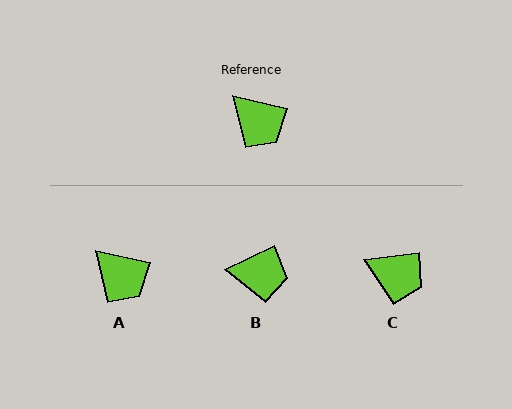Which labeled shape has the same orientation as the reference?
A.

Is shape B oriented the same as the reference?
No, it is off by about 38 degrees.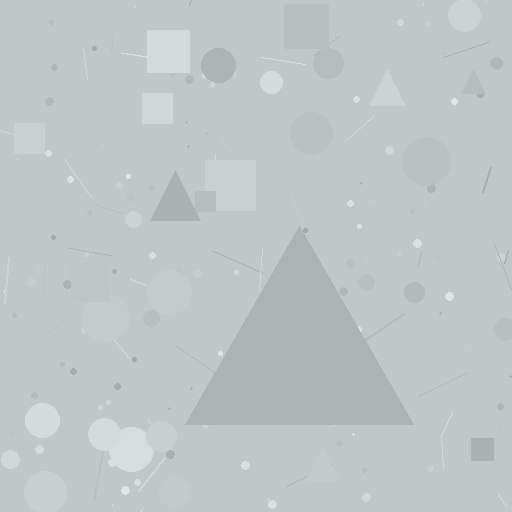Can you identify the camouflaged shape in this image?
The camouflaged shape is a triangle.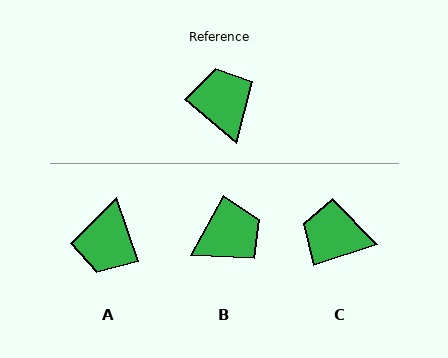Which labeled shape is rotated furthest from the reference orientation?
A, about 149 degrees away.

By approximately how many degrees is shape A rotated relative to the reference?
Approximately 149 degrees counter-clockwise.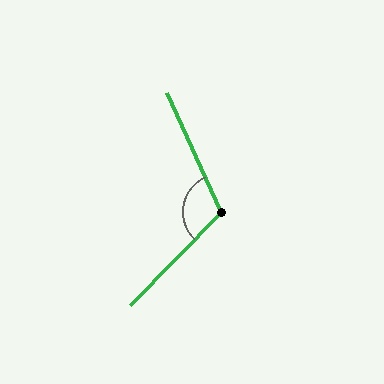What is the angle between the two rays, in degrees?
Approximately 112 degrees.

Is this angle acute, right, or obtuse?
It is obtuse.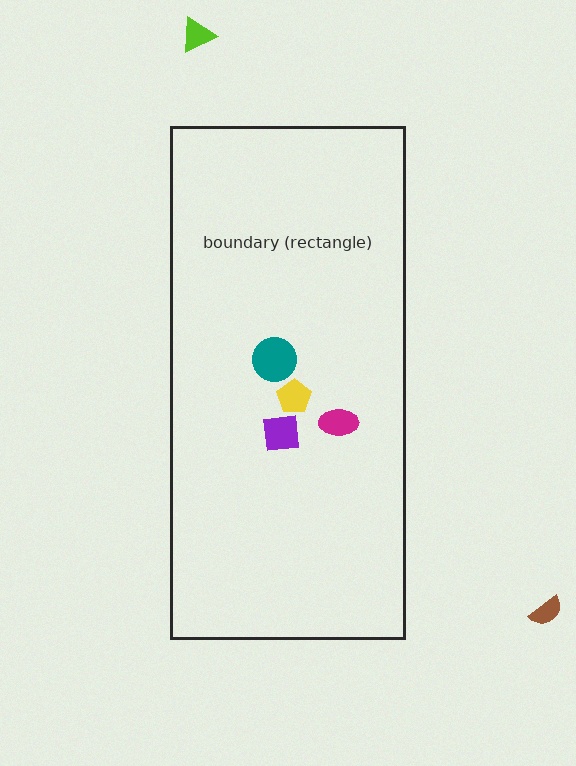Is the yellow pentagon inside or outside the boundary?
Inside.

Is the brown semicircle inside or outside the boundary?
Outside.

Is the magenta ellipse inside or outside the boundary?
Inside.